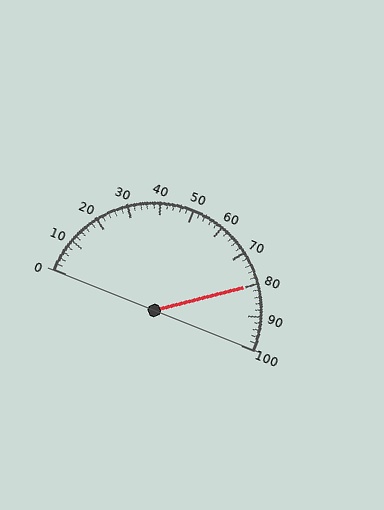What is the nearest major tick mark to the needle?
The nearest major tick mark is 80.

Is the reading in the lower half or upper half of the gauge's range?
The reading is in the upper half of the range (0 to 100).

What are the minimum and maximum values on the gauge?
The gauge ranges from 0 to 100.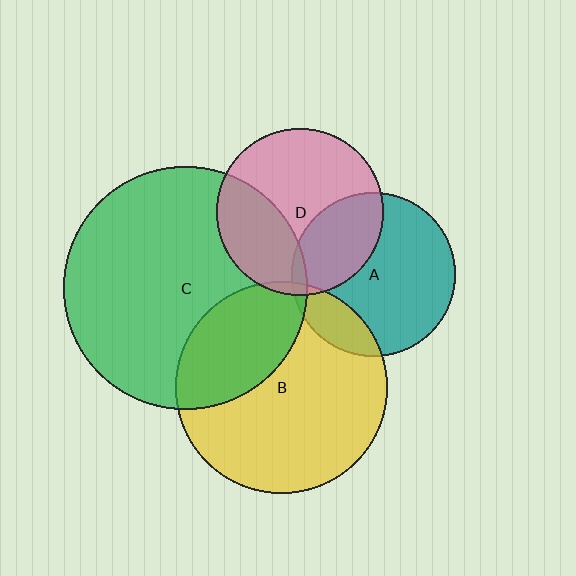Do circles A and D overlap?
Yes.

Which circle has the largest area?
Circle C (green).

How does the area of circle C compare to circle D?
Approximately 2.1 times.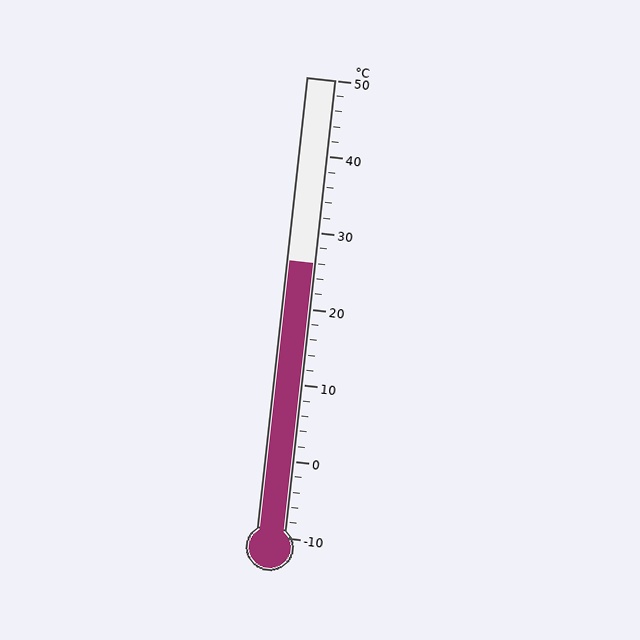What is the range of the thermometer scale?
The thermometer scale ranges from -10°C to 50°C.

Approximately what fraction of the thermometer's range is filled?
The thermometer is filled to approximately 60% of its range.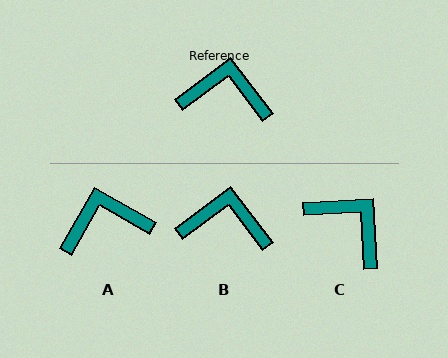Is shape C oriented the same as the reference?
No, it is off by about 34 degrees.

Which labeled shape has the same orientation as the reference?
B.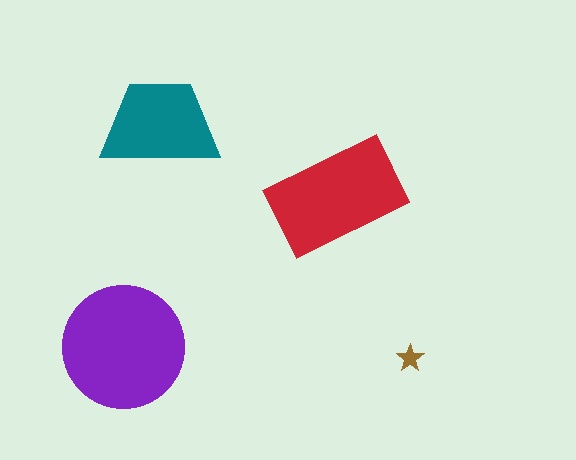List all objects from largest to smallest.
The purple circle, the red rectangle, the teal trapezoid, the brown star.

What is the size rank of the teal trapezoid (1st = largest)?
3rd.